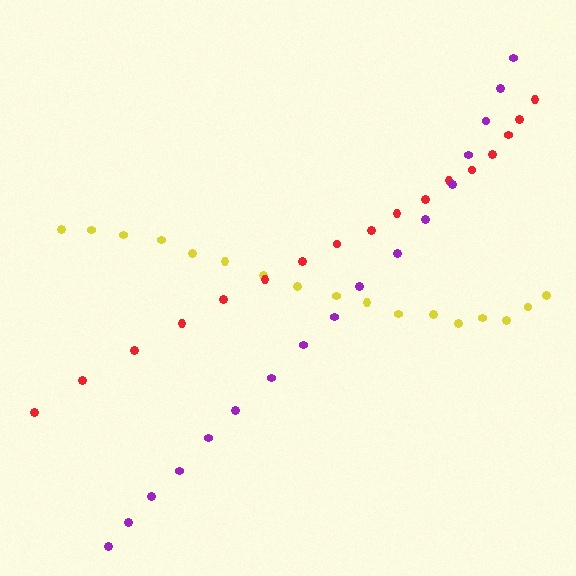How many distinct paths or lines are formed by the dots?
There are 3 distinct paths.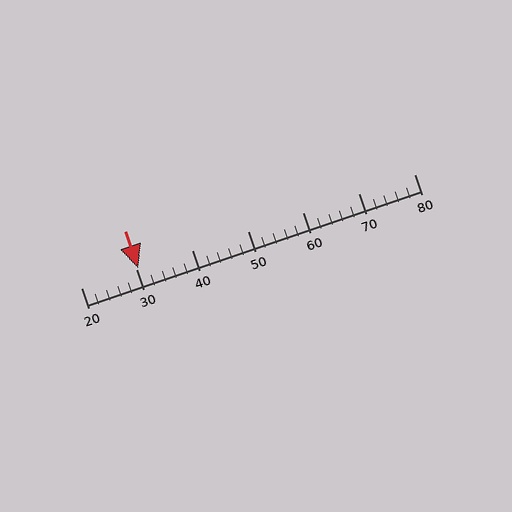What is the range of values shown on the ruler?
The ruler shows values from 20 to 80.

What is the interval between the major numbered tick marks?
The major tick marks are spaced 10 units apart.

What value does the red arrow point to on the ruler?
The red arrow points to approximately 30.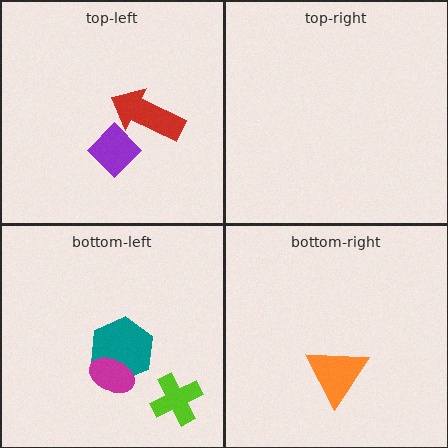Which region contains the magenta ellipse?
The bottom-left region.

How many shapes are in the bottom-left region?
3.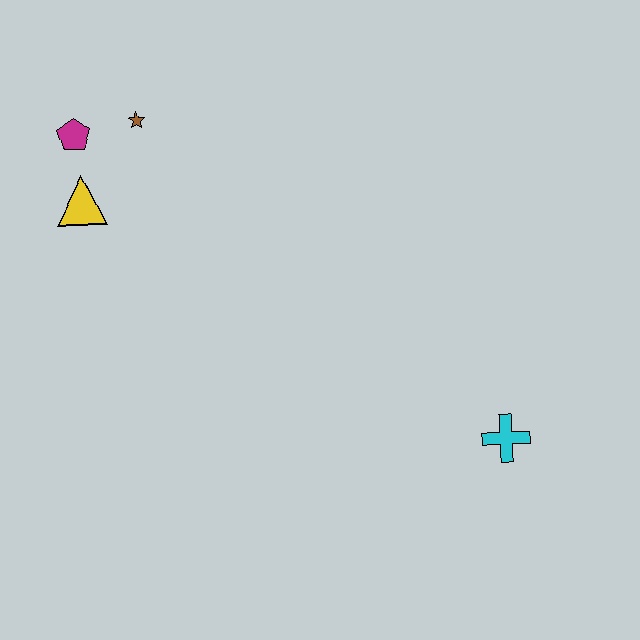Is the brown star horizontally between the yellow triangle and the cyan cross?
Yes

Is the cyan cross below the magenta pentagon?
Yes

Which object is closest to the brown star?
The magenta pentagon is closest to the brown star.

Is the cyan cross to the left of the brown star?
No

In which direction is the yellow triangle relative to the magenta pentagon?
The yellow triangle is below the magenta pentagon.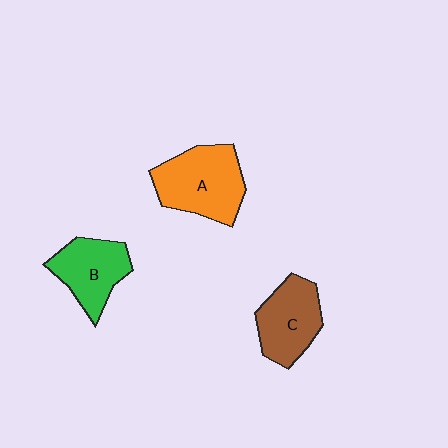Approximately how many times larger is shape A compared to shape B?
Approximately 1.3 times.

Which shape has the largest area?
Shape A (orange).